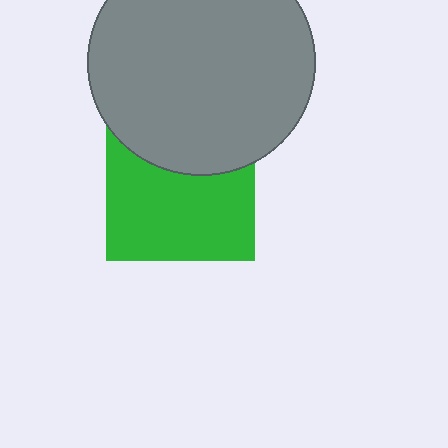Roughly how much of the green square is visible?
About half of it is visible (roughly 65%).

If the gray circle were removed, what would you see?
You would see the complete green square.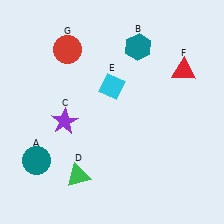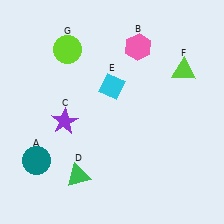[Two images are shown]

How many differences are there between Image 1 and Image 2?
There are 3 differences between the two images.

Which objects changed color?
B changed from teal to pink. F changed from red to lime. G changed from red to lime.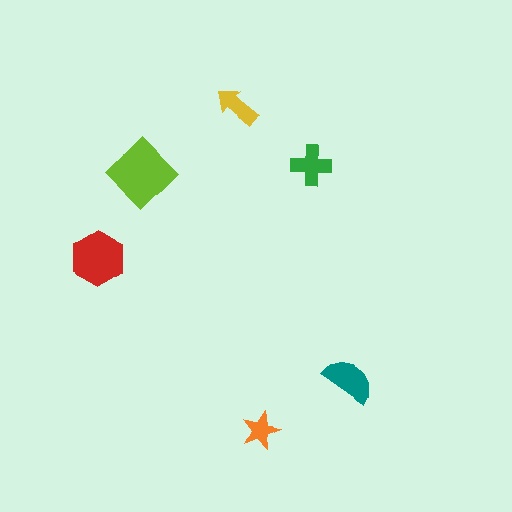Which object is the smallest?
The orange star.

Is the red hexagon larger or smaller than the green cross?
Larger.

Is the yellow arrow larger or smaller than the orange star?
Larger.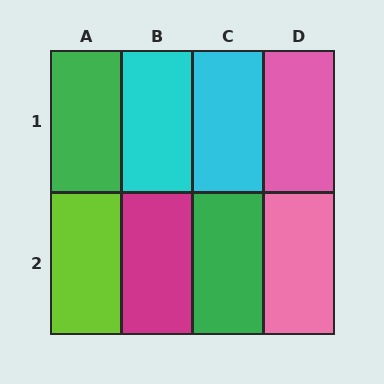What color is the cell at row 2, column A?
Lime.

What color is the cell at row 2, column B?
Magenta.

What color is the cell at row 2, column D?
Pink.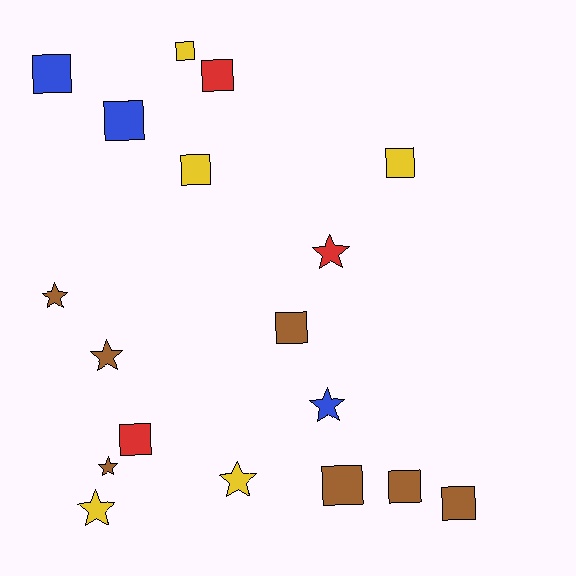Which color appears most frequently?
Brown, with 7 objects.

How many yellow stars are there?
There are 2 yellow stars.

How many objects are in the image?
There are 18 objects.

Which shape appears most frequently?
Square, with 11 objects.